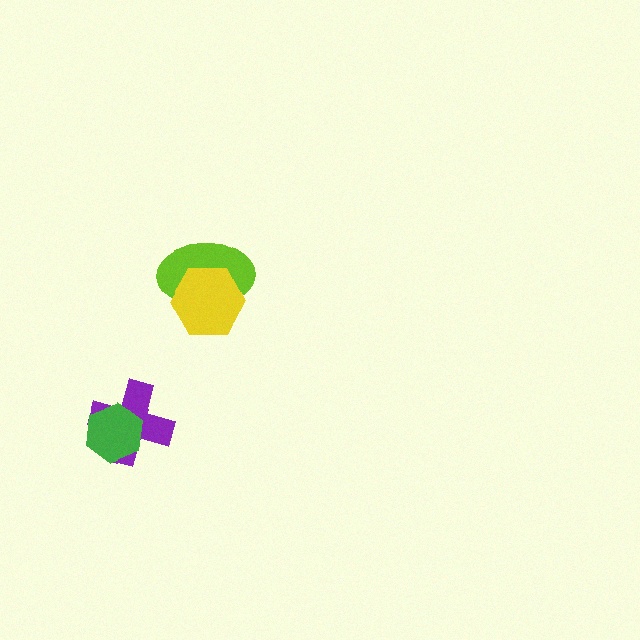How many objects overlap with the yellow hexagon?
1 object overlaps with the yellow hexagon.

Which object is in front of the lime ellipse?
The yellow hexagon is in front of the lime ellipse.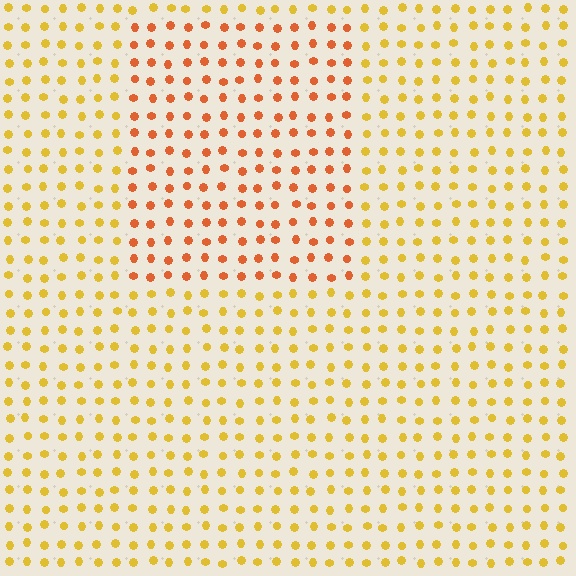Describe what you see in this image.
The image is filled with small yellow elements in a uniform arrangement. A rectangle-shaped region is visible where the elements are tinted to a slightly different hue, forming a subtle color boundary.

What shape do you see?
I see a rectangle.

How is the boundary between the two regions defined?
The boundary is defined purely by a slight shift in hue (about 32 degrees). Spacing, size, and orientation are identical on both sides.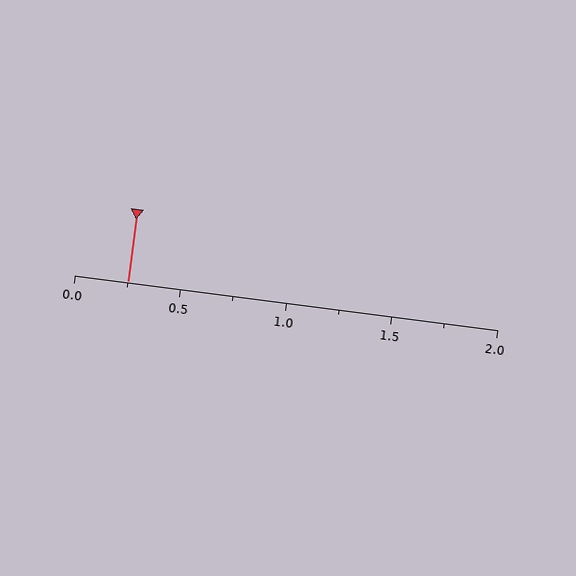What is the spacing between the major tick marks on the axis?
The major ticks are spaced 0.5 apart.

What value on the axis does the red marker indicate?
The marker indicates approximately 0.25.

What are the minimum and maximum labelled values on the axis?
The axis runs from 0.0 to 2.0.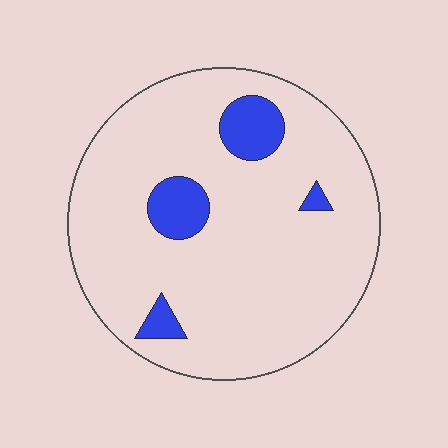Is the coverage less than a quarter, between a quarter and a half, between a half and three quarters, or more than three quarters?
Less than a quarter.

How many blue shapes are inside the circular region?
4.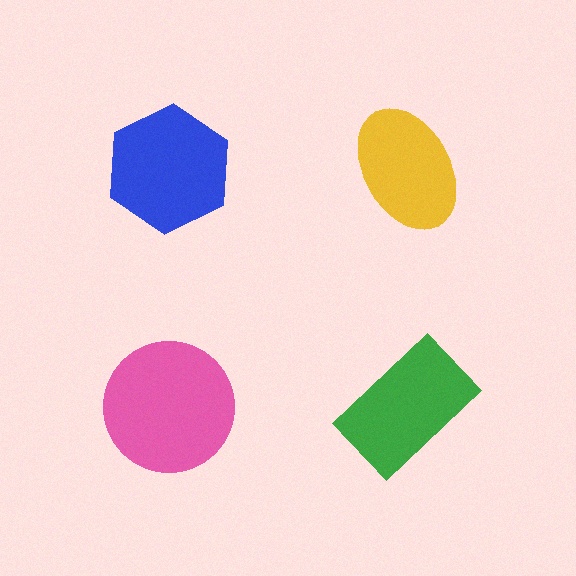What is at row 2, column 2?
A green rectangle.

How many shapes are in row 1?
2 shapes.